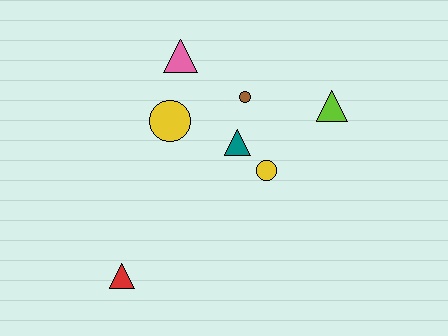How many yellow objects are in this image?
There are 2 yellow objects.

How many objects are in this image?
There are 7 objects.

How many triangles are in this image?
There are 4 triangles.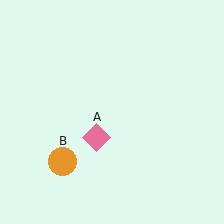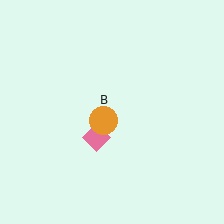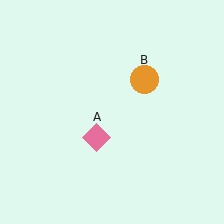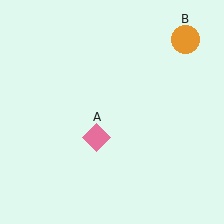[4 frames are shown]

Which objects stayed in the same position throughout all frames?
Pink diamond (object A) remained stationary.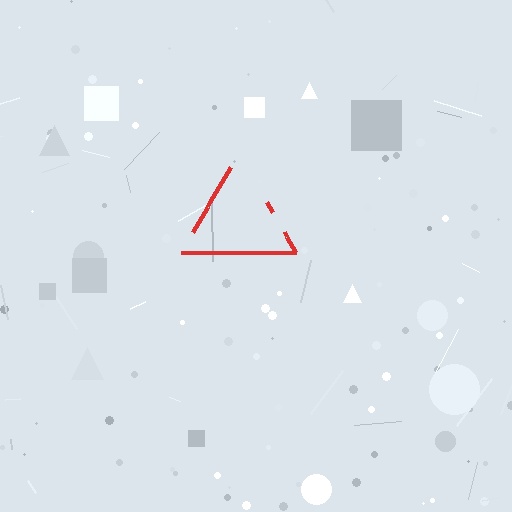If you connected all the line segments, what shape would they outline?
They would outline a triangle.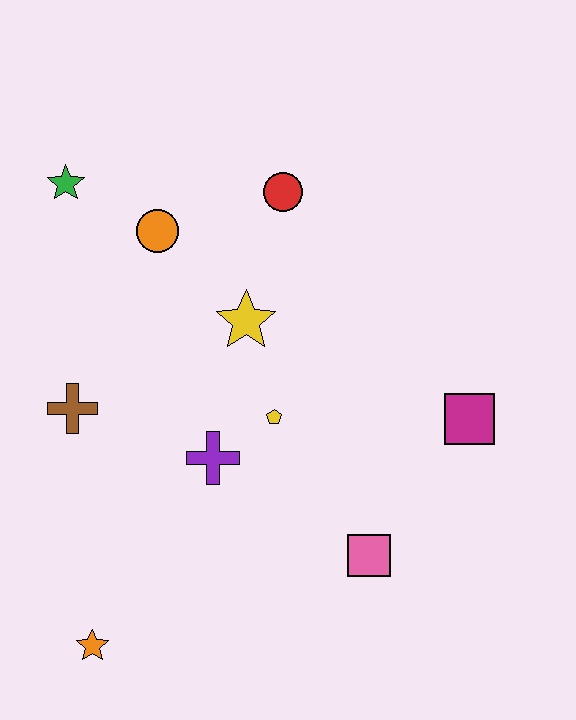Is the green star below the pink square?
No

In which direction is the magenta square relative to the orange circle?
The magenta square is to the right of the orange circle.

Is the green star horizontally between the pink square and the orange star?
No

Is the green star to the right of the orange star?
No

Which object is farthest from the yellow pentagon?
The green star is farthest from the yellow pentagon.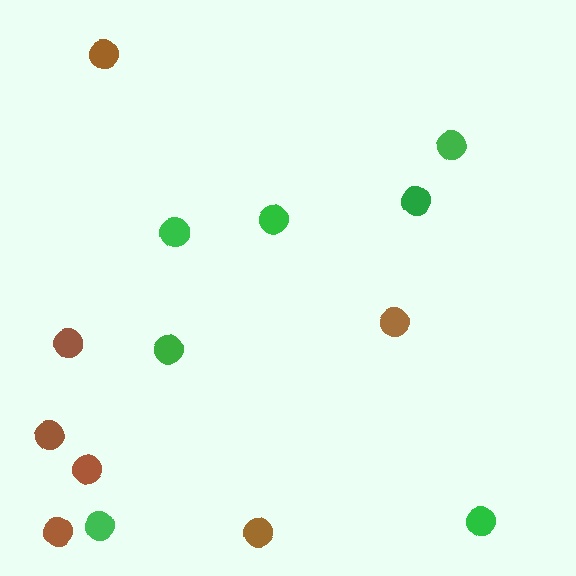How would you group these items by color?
There are 2 groups: one group of brown circles (7) and one group of green circles (7).